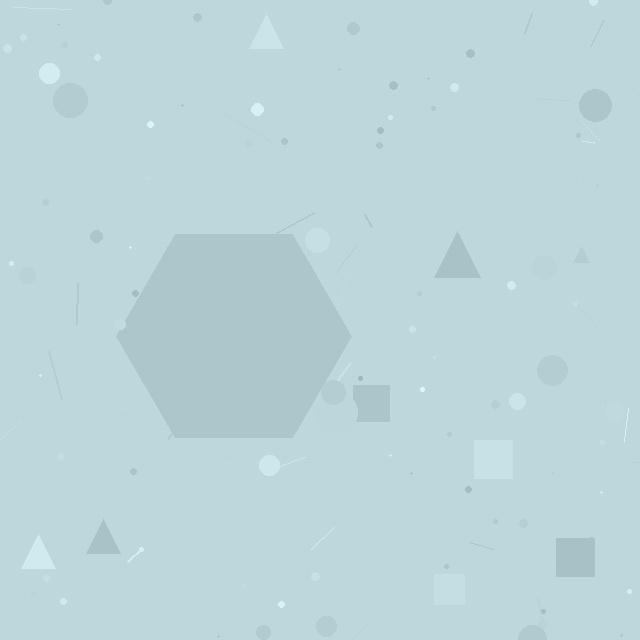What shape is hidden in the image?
A hexagon is hidden in the image.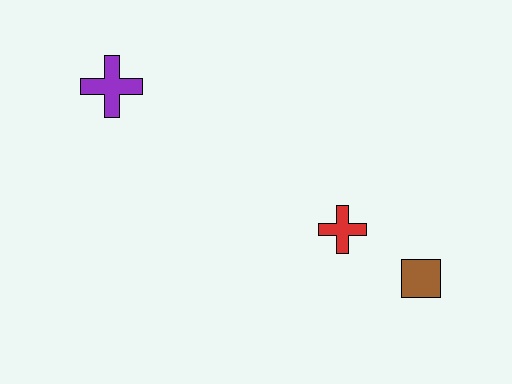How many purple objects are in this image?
There is 1 purple object.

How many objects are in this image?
There are 3 objects.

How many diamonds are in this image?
There are no diamonds.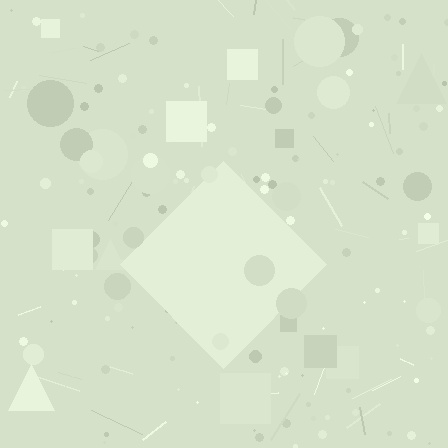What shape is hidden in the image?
A diamond is hidden in the image.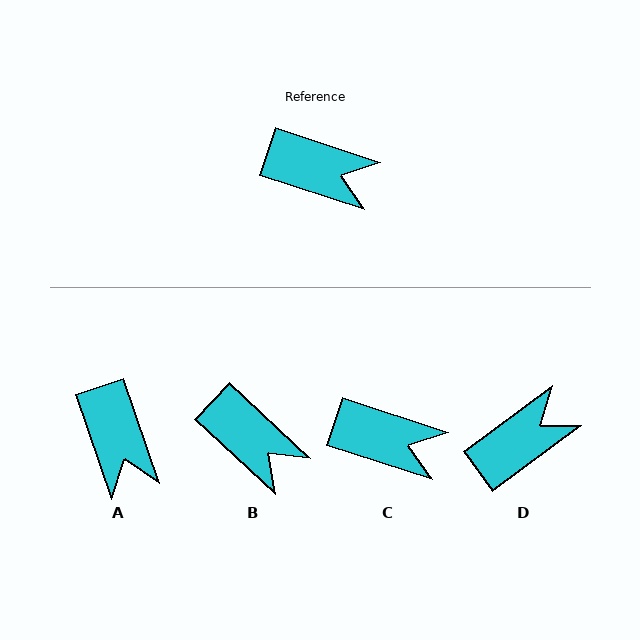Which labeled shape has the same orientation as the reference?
C.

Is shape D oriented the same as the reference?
No, it is off by about 55 degrees.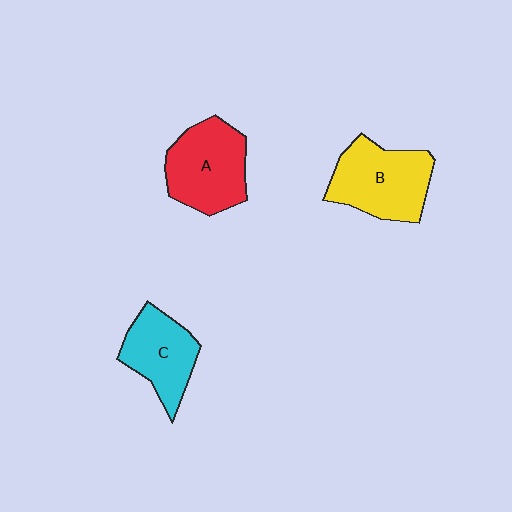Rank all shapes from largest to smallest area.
From largest to smallest: B (yellow), A (red), C (cyan).